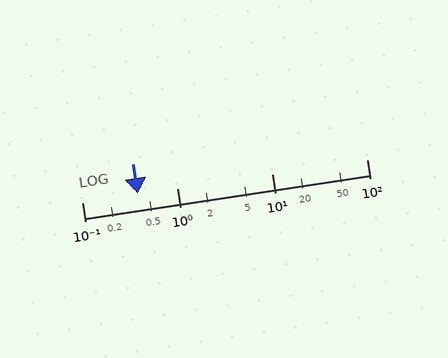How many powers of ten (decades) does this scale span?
The scale spans 3 decades, from 0.1 to 100.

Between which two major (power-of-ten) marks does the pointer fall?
The pointer is between 0.1 and 1.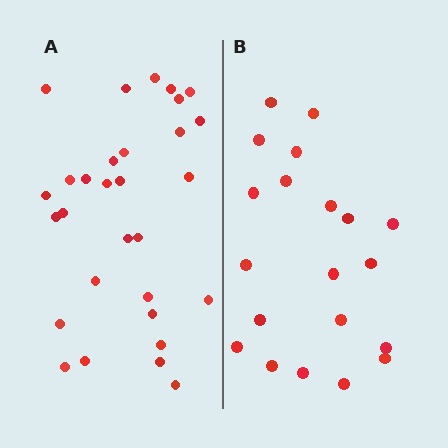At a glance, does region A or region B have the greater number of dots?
Region A (the left region) has more dots.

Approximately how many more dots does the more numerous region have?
Region A has roughly 10 or so more dots than region B.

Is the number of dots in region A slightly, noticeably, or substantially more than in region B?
Region A has substantially more. The ratio is roughly 1.5 to 1.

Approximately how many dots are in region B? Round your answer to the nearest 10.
About 20 dots.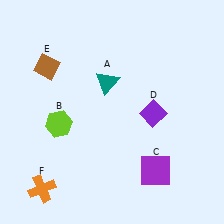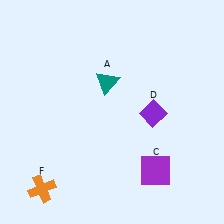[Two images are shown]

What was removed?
The brown diamond (E), the lime hexagon (B) were removed in Image 2.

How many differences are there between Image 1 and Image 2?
There are 2 differences between the two images.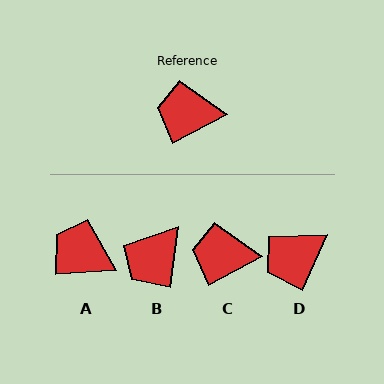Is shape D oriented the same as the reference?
No, it is off by about 38 degrees.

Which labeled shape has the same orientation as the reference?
C.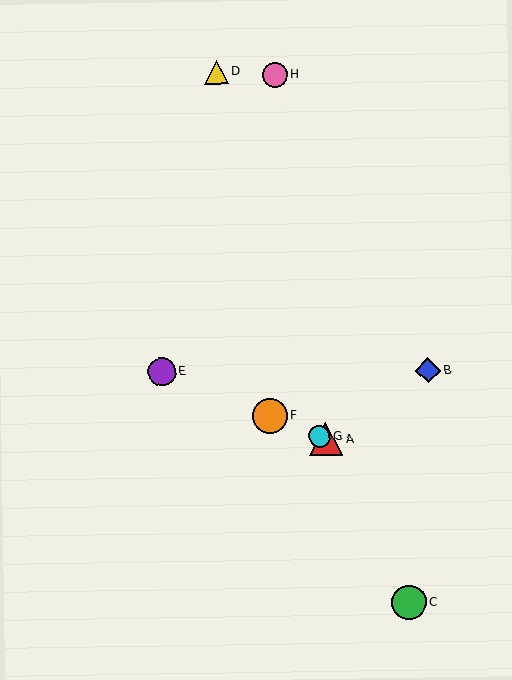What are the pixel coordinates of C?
Object C is at (409, 602).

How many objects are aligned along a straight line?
4 objects (A, E, F, G) are aligned along a straight line.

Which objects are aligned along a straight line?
Objects A, E, F, G are aligned along a straight line.